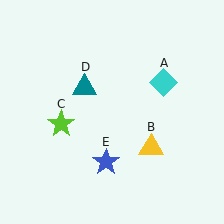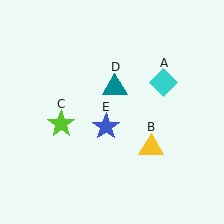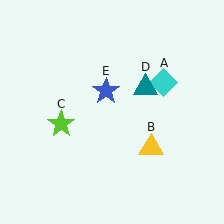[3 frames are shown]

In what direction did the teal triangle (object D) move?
The teal triangle (object D) moved right.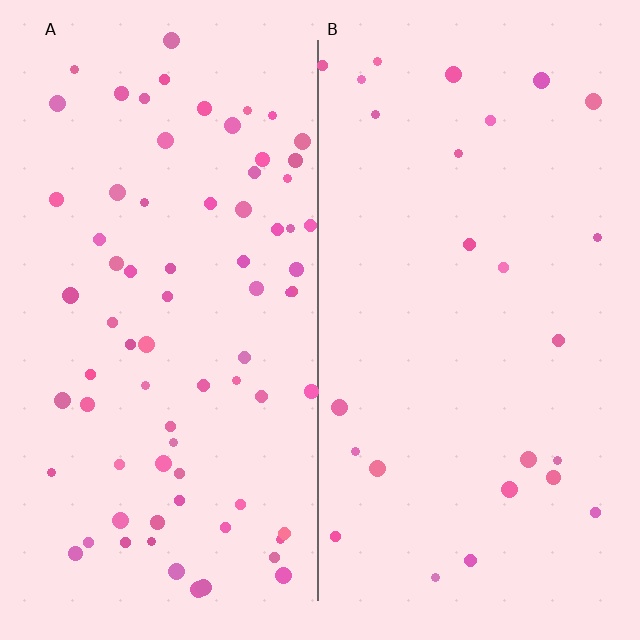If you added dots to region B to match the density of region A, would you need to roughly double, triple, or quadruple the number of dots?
Approximately triple.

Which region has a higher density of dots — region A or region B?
A (the left).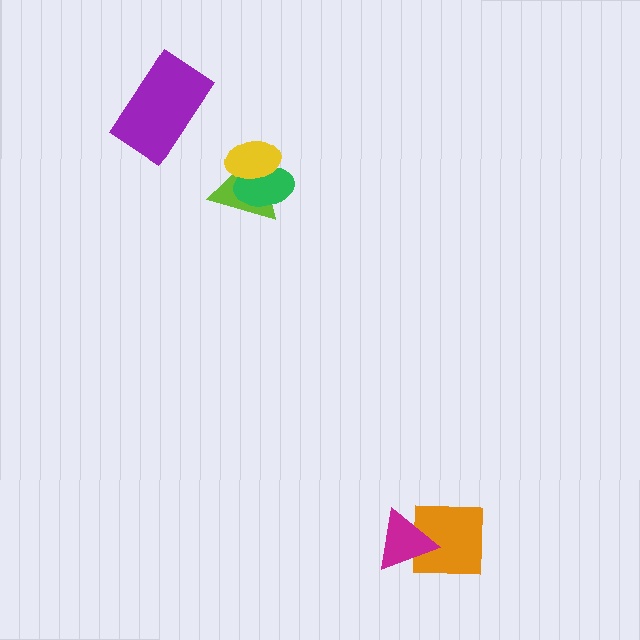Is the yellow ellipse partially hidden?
No, no other shape covers it.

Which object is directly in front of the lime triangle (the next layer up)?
The green ellipse is directly in front of the lime triangle.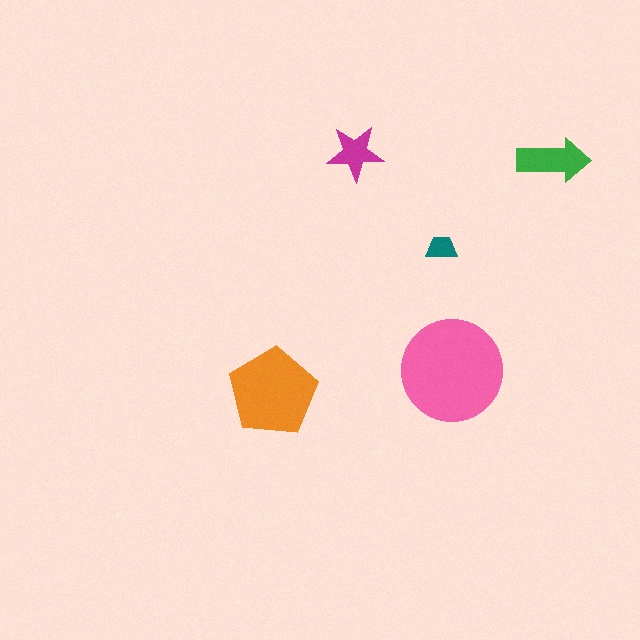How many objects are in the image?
There are 5 objects in the image.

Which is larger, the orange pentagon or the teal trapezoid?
The orange pentagon.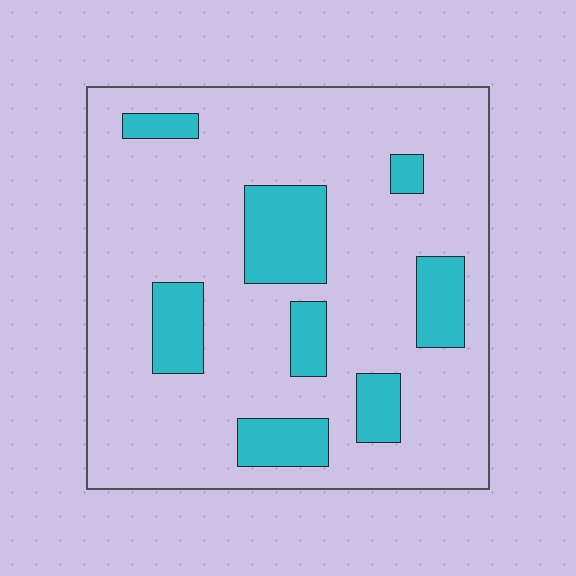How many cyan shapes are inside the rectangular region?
8.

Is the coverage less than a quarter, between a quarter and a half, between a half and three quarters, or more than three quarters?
Less than a quarter.